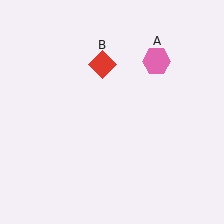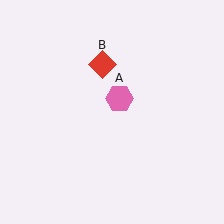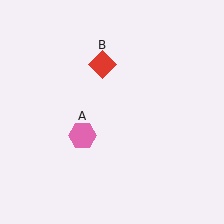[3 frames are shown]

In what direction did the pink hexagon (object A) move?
The pink hexagon (object A) moved down and to the left.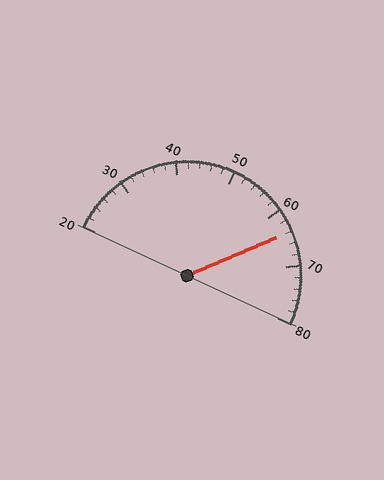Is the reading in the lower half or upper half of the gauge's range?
The reading is in the upper half of the range (20 to 80).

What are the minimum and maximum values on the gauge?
The gauge ranges from 20 to 80.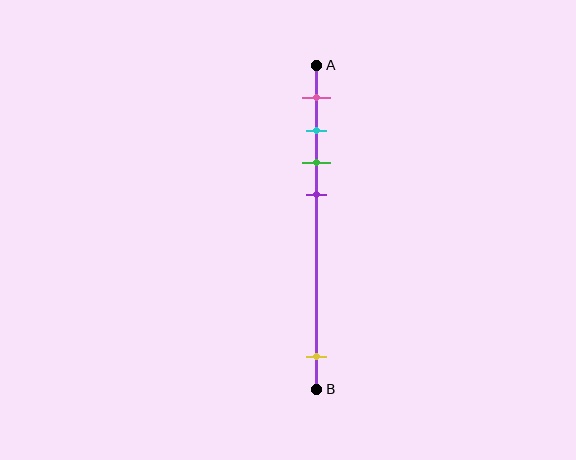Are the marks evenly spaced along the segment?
No, the marks are not evenly spaced.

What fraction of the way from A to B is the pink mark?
The pink mark is approximately 10% (0.1) of the way from A to B.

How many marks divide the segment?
There are 5 marks dividing the segment.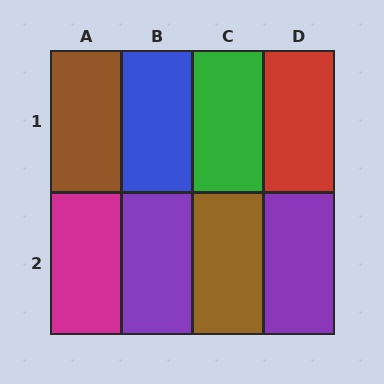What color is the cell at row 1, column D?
Red.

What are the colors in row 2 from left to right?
Magenta, purple, brown, purple.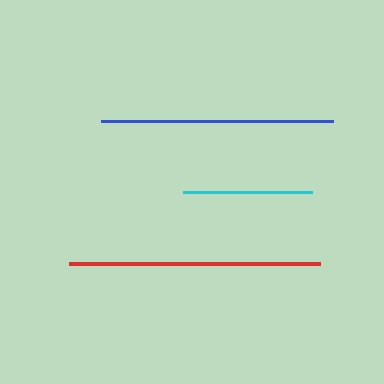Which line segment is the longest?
The red line is the longest at approximately 251 pixels.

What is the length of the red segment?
The red segment is approximately 251 pixels long.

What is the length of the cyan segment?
The cyan segment is approximately 129 pixels long.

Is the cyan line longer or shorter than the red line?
The red line is longer than the cyan line.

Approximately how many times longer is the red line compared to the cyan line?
The red line is approximately 1.9 times the length of the cyan line.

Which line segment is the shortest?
The cyan line is the shortest at approximately 129 pixels.